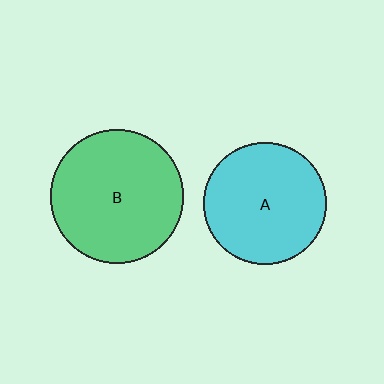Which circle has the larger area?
Circle B (green).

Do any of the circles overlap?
No, none of the circles overlap.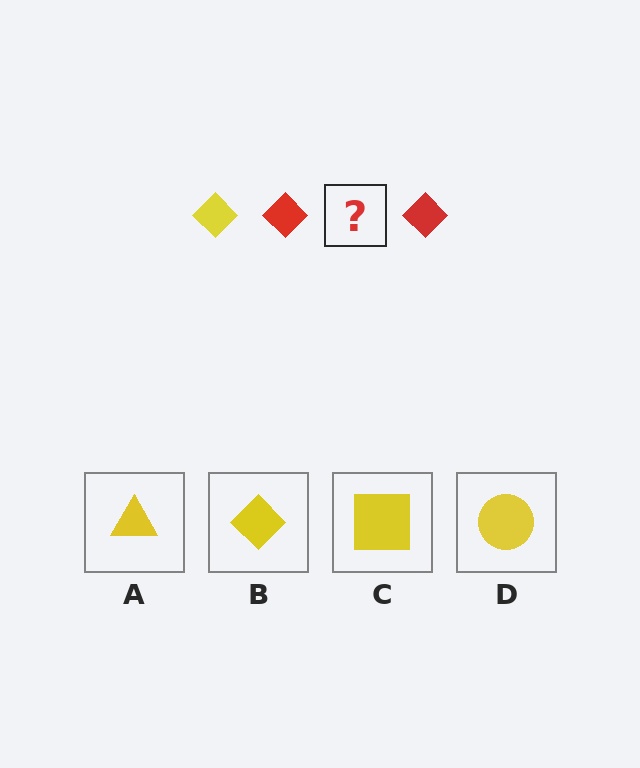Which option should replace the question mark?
Option B.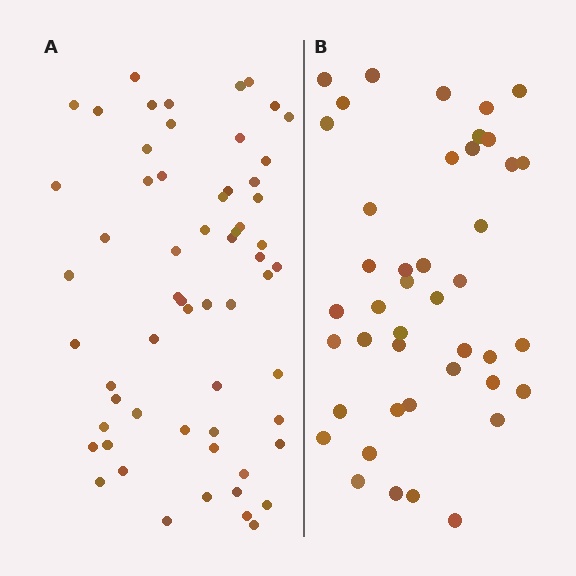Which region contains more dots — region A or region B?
Region A (the left region) has more dots.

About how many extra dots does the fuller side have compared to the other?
Region A has approximately 15 more dots than region B.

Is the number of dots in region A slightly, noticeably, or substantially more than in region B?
Region A has noticeably more, but not dramatically so. The ratio is roughly 1.4 to 1.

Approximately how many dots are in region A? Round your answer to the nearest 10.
About 60 dots.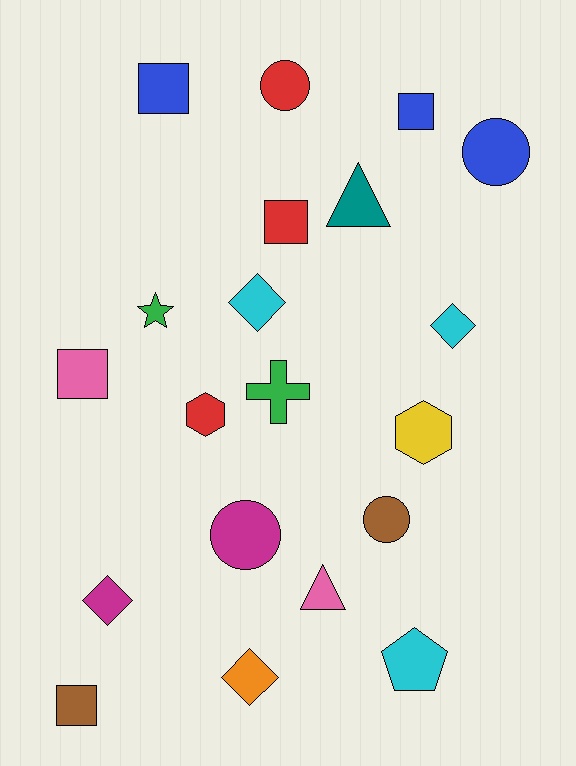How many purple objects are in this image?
There are no purple objects.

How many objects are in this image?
There are 20 objects.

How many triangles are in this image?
There are 2 triangles.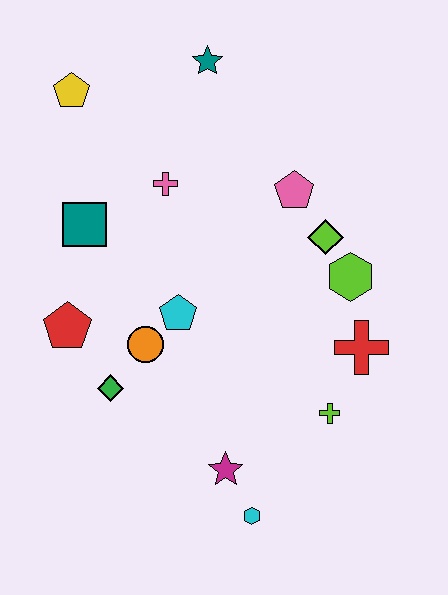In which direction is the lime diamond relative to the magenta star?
The lime diamond is above the magenta star.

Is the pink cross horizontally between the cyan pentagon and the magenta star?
No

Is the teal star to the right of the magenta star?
No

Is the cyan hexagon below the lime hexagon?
Yes